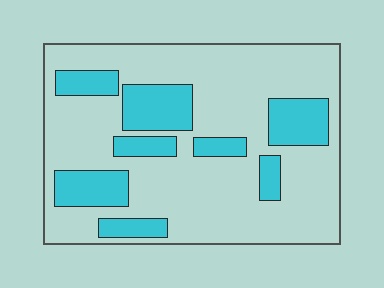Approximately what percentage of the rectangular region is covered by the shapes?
Approximately 25%.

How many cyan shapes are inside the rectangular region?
8.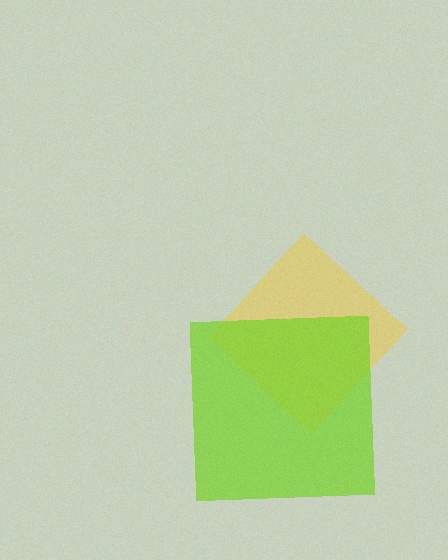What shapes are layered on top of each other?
The layered shapes are: a yellow diamond, a lime square.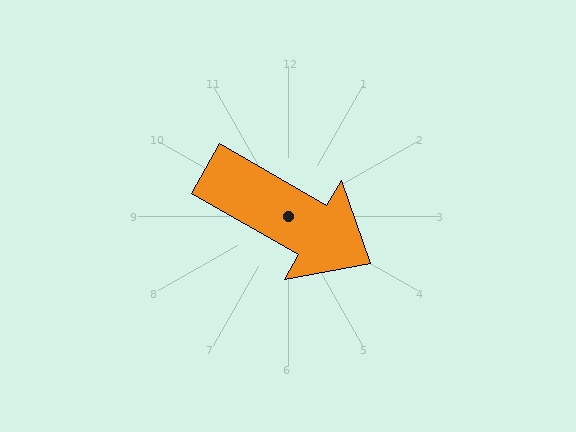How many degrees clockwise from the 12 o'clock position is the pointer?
Approximately 120 degrees.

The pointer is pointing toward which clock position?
Roughly 4 o'clock.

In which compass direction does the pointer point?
Southeast.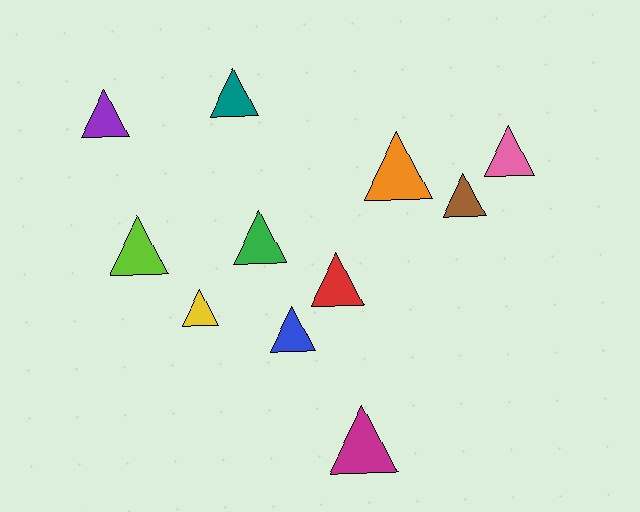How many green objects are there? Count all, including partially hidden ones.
There is 1 green object.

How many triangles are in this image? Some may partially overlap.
There are 11 triangles.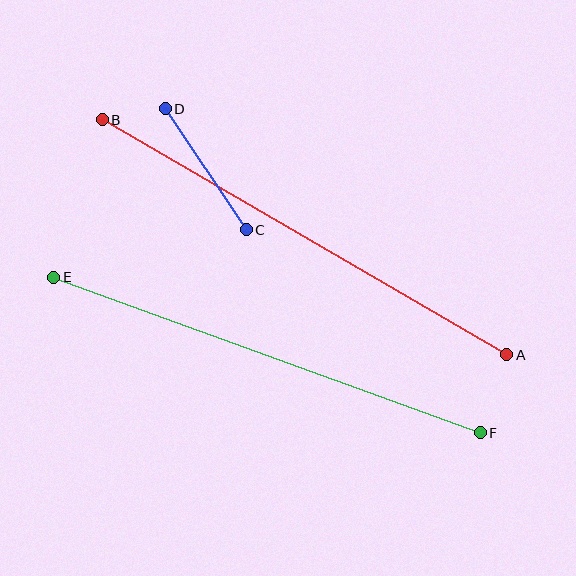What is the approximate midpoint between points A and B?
The midpoint is at approximately (304, 237) pixels.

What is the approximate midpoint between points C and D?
The midpoint is at approximately (206, 169) pixels.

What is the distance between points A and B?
The distance is approximately 468 pixels.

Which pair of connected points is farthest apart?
Points A and B are farthest apart.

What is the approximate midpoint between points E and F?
The midpoint is at approximately (267, 355) pixels.